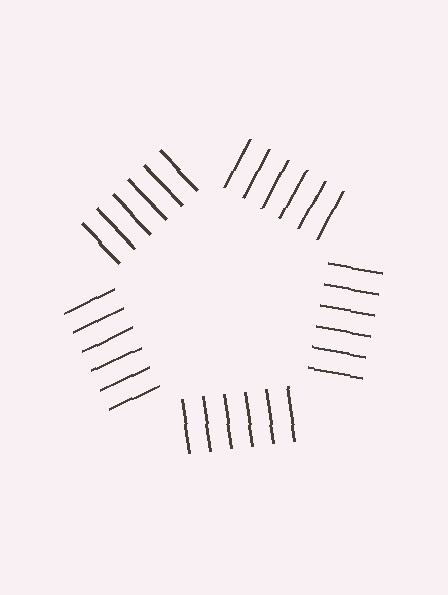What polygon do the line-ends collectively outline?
An illusory pentagon — the line segments terminate on its edges but no continuous stroke is drawn.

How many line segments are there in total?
30 — 6 along each of the 5 edges.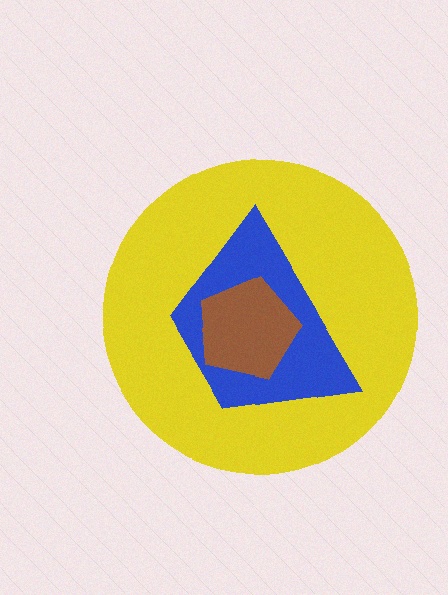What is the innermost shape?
The brown pentagon.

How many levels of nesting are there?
3.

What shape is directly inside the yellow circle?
The blue trapezoid.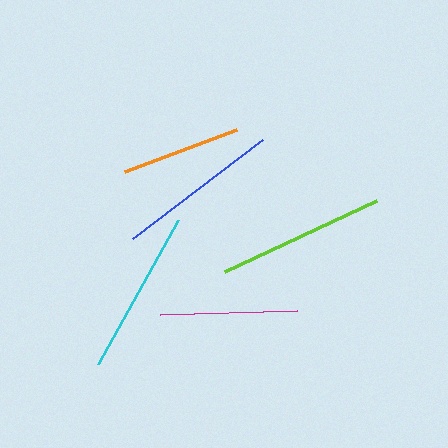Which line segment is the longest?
The lime line is the longest at approximately 168 pixels.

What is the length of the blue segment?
The blue segment is approximately 163 pixels long.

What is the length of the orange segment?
The orange segment is approximately 119 pixels long.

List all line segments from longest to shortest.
From longest to shortest: lime, cyan, blue, magenta, orange.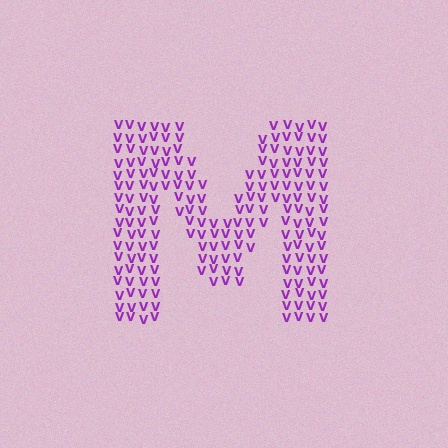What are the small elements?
The small elements are letter V's.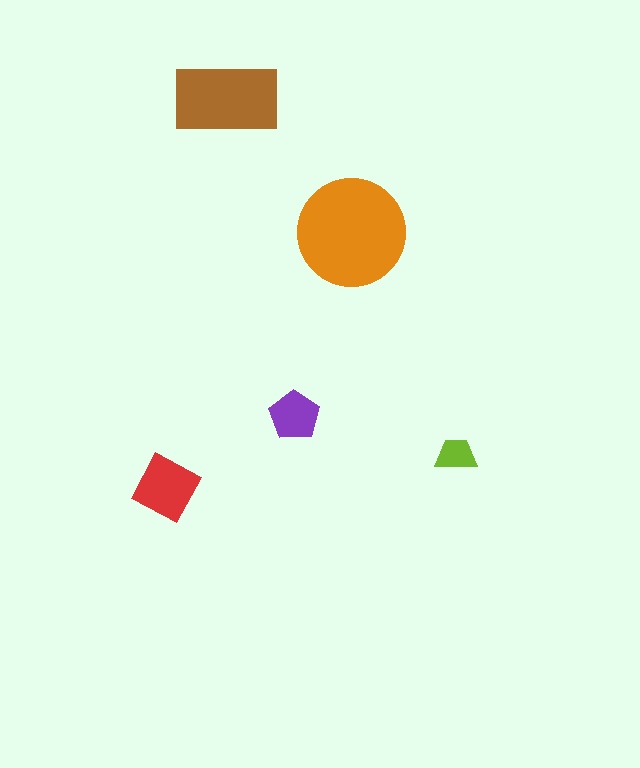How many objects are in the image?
There are 5 objects in the image.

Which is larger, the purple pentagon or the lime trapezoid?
The purple pentagon.